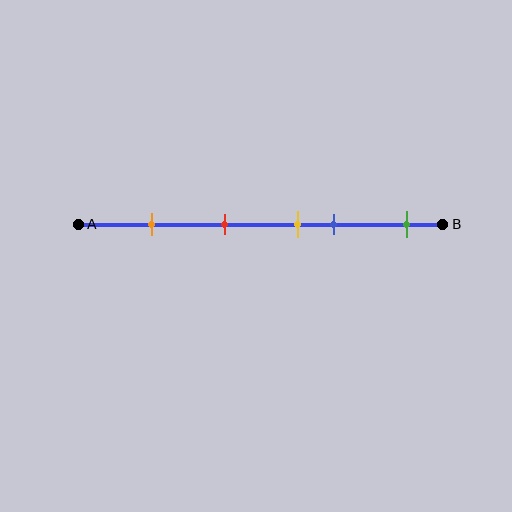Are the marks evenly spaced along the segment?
No, the marks are not evenly spaced.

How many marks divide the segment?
There are 5 marks dividing the segment.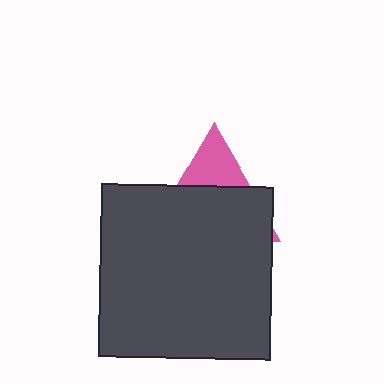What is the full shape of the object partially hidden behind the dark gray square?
The partially hidden object is a pink triangle.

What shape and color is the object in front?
The object in front is a dark gray square.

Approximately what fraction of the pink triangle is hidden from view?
Roughly 70% of the pink triangle is hidden behind the dark gray square.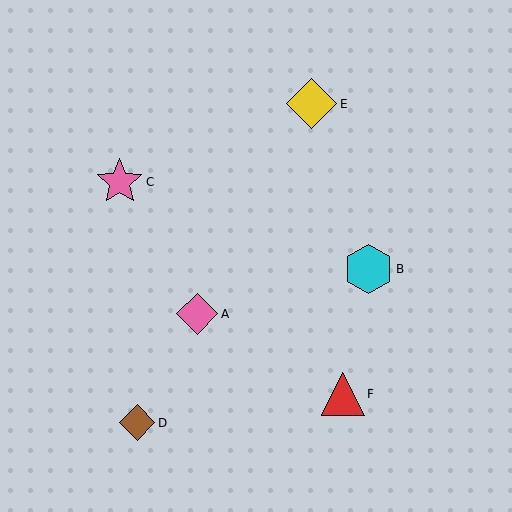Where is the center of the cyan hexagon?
The center of the cyan hexagon is at (368, 269).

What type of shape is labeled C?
Shape C is a pink star.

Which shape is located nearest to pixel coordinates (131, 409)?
The brown diamond (labeled D) at (137, 423) is nearest to that location.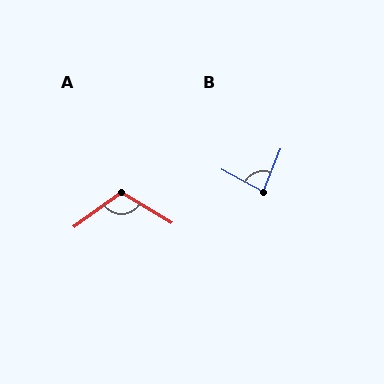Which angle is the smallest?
B, at approximately 84 degrees.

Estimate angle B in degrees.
Approximately 84 degrees.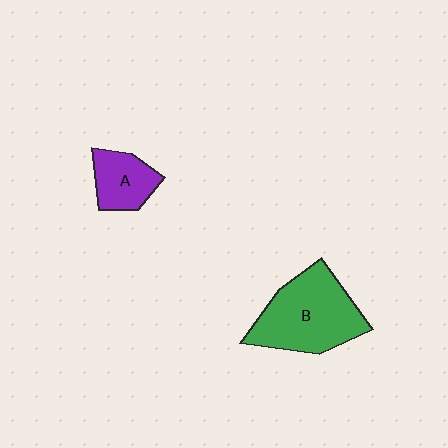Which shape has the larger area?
Shape B (green).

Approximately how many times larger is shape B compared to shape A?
Approximately 2.2 times.